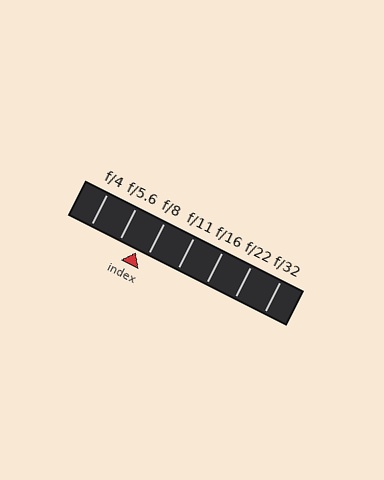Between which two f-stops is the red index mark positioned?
The index mark is between f/5.6 and f/8.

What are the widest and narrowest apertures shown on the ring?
The widest aperture shown is f/4 and the narrowest is f/32.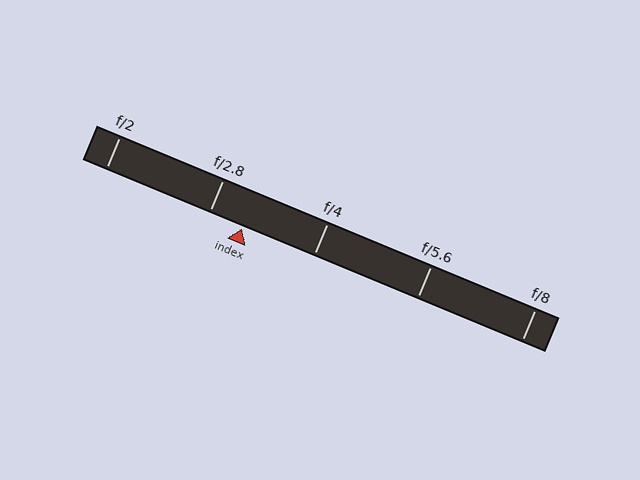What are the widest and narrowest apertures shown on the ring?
The widest aperture shown is f/2 and the narrowest is f/8.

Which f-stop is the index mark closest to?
The index mark is closest to f/2.8.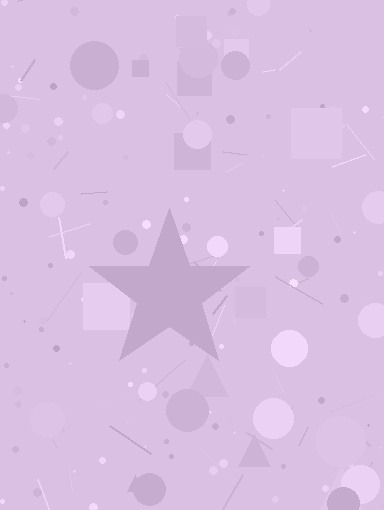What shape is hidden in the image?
A star is hidden in the image.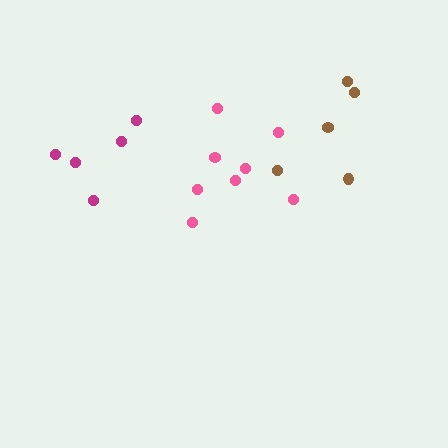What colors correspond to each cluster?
The clusters are colored: pink, magenta, brown.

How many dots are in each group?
Group 1: 8 dots, Group 2: 5 dots, Group 3: 5 dots (18 total).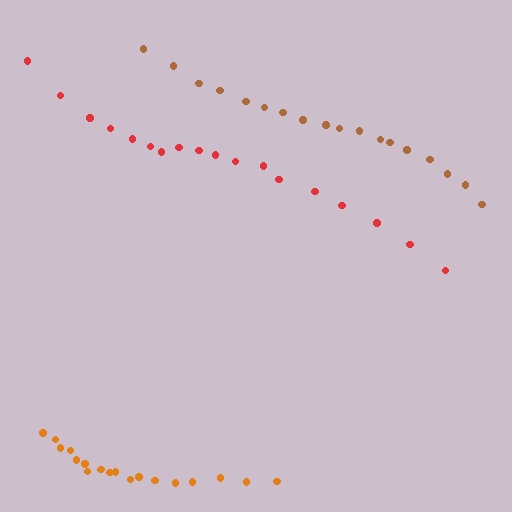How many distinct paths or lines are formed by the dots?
There are 3 distinct paths.